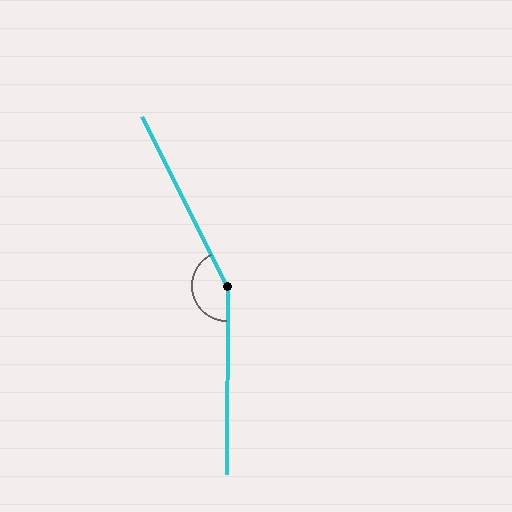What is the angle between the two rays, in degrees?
Approximately 153 degrees.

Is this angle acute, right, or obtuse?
It is obtuse.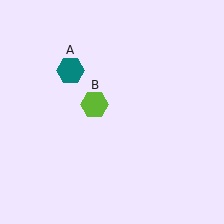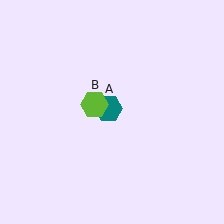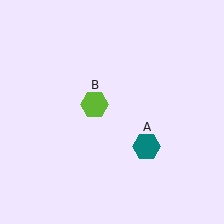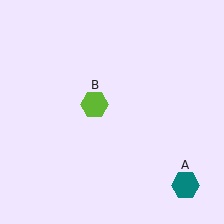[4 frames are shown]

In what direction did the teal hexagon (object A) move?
The teal hexagon (object A) moved down and to the right.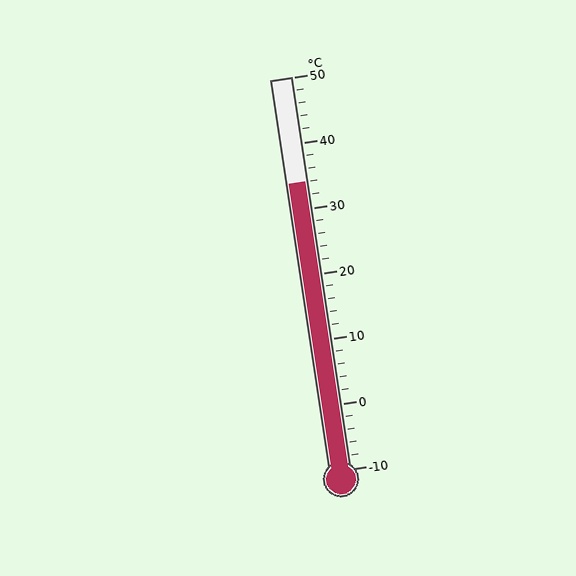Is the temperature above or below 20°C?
The temperature is above 20°C.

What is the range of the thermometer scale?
The thermometer scale ranges from -10°C to 50°C.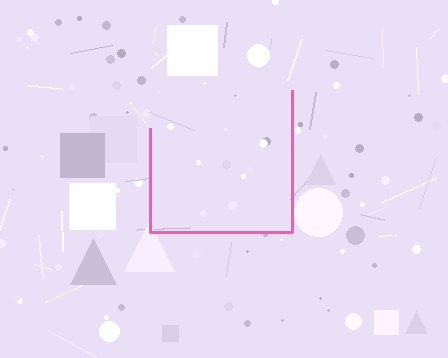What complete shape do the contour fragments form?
The contour fragments form a square.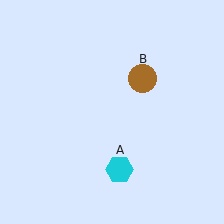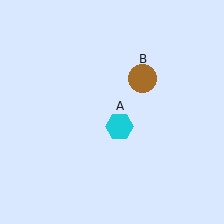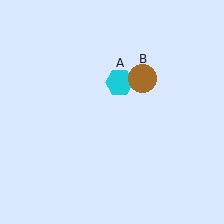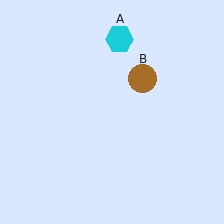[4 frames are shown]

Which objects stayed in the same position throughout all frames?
Brown circle (object B) remained stationary.